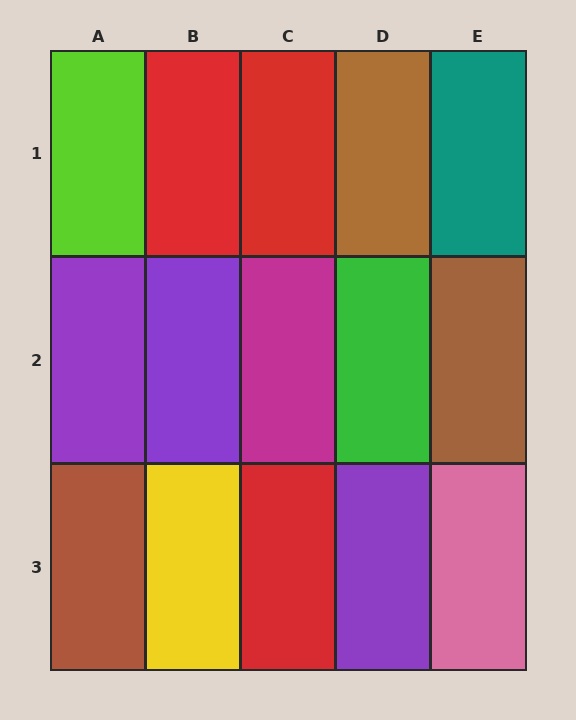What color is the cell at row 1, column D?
Brown.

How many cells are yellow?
1 cell is yellow.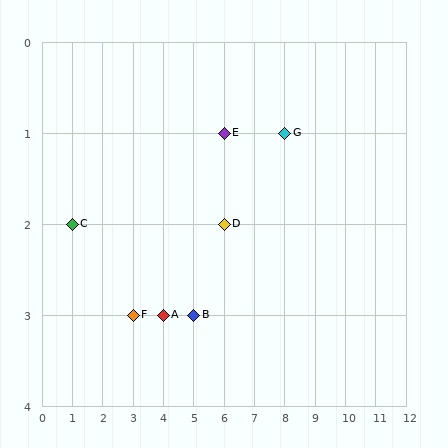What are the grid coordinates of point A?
Point A is at grid coordinates (4, 3).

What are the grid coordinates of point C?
Point C is at grid coordinates (1, 2).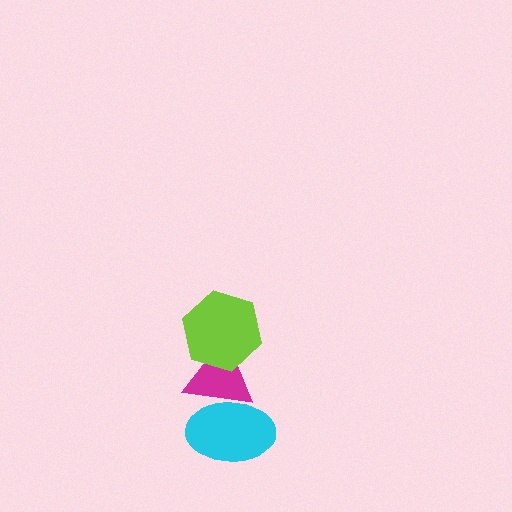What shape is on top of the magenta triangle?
The lime hexagon is on top of the magenta triangle.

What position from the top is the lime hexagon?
The lime hexagon is 1st from the top.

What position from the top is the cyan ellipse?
The cyan ellipse is 3rd from the top.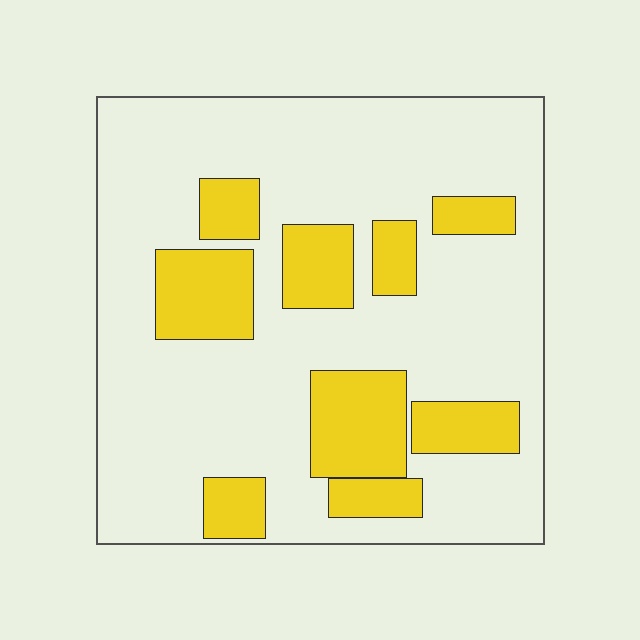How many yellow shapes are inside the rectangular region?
9.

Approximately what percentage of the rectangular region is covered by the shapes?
Approximately 25%.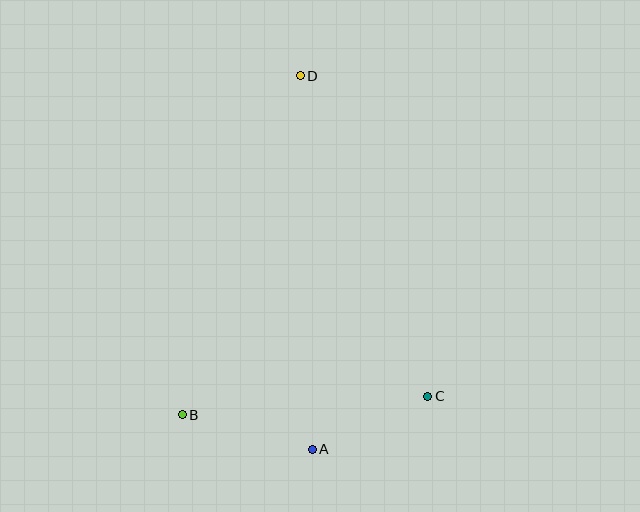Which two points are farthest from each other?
Points A and D are farthest from each other.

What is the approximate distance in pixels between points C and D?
The distance between C and D is approximately 345 pixels.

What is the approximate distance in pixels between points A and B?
The distance between A and B is approximately 135 pixels.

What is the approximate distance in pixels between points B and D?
The distance between B and D is approximately 359 pixels.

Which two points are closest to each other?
Points A and C are closest to each other.